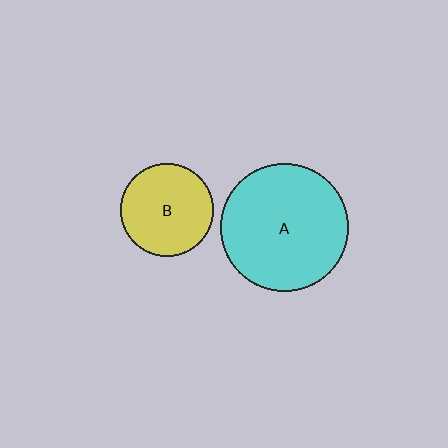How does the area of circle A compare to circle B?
Approximately 1.9 times.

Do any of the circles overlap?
No, none of the circles overlap.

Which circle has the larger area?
Circle A (cyan).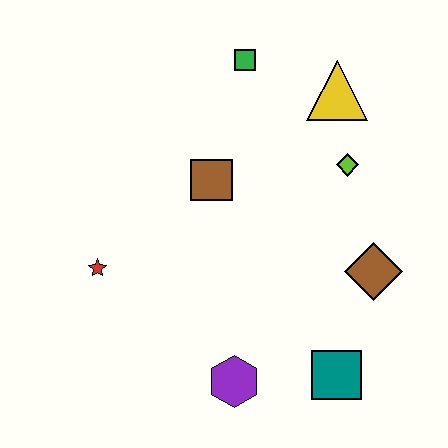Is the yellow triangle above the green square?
No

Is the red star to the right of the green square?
No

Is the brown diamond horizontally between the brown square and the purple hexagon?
No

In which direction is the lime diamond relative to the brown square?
The lime diamond is to the right of the brown square.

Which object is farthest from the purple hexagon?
The green square is farthest from the purple hexagon.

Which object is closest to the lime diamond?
The yellow triangle is closest to the lime diamond.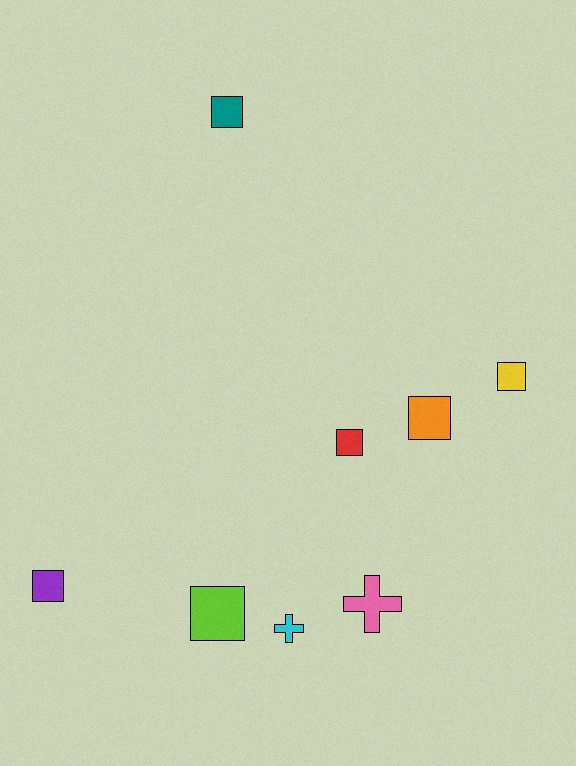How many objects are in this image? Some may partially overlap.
There are 8 objects.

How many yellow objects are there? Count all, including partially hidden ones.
There is 1 yellow object.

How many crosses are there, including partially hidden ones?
There are 2 crosses.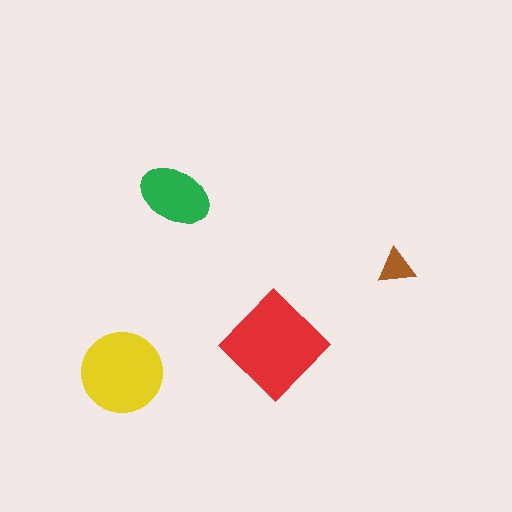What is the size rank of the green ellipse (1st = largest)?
3rd.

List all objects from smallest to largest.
The brown triangle, the green ellipse, the yellow circle, the red diamond.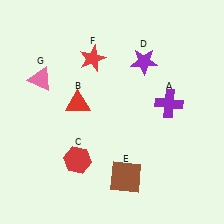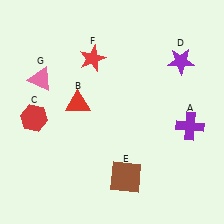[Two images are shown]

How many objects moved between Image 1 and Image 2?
3 objects moved between the two images.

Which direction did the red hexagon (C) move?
The red hexagon (C) moved left.